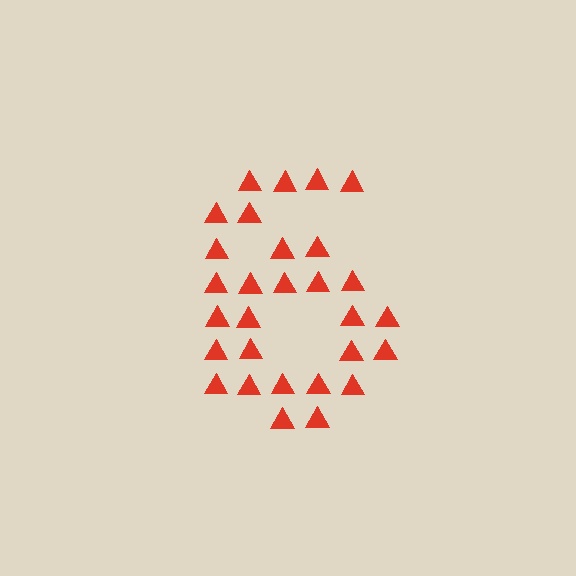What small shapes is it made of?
It is made of small triangles.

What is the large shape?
The large shape is the digit 6.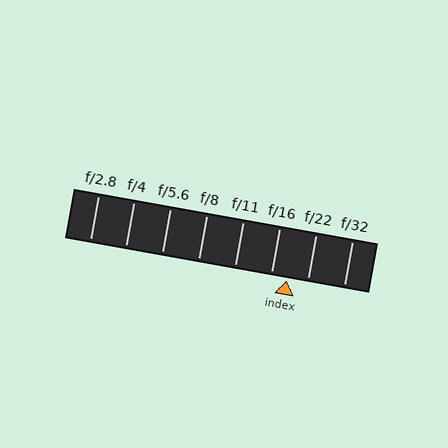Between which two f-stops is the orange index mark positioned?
The index mark is between f/16 and f/22.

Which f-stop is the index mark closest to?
The index mark is closest to f/16.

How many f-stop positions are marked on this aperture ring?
There are 8 f-stop positions marked.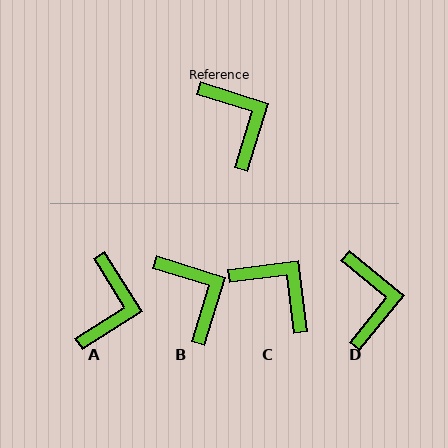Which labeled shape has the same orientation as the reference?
B.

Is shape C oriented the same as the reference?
No, it is off by about 24 degrees.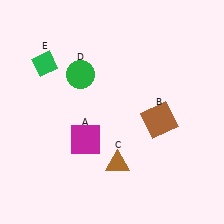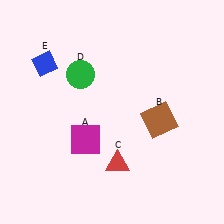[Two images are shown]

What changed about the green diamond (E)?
In Image 1, E is green. In Image 2, it changed to blue.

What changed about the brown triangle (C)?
In Image 1, C is brown. In Image 2, it changed to red.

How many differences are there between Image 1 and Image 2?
There are 2 differences between the two images.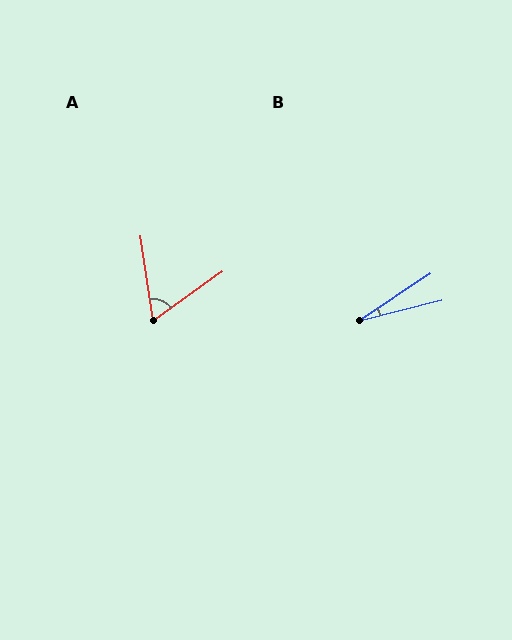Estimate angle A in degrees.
Approximately 63 degrees.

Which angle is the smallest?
B, at approximately 20 degrees.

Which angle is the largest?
A, at approximately 63 degrees.